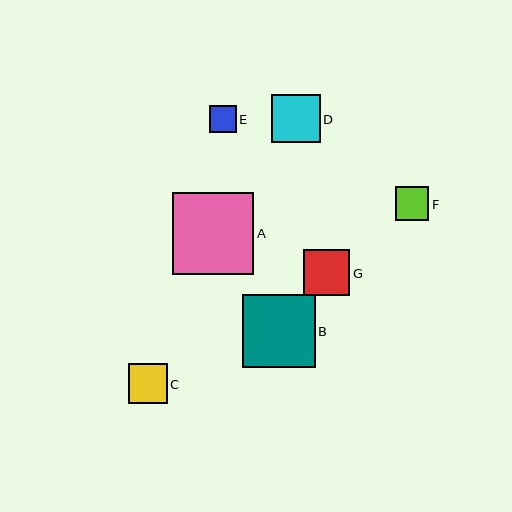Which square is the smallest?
Square E is the smallest with a size of approximately 26 pixels.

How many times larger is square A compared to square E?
Square A is approximately 3.1 times the size of square E.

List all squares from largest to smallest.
From largest to smallest: A, B, D, G, C, F, E.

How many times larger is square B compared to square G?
Square B is approximately 1.6 times the size of square G.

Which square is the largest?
Square A is the largest with a size of approximately 82 pixels.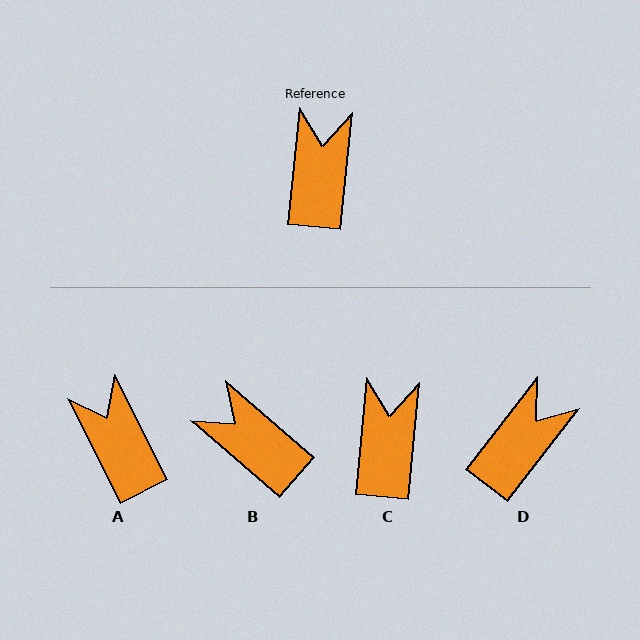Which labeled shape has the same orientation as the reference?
C.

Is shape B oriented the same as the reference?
No, it is off by about 54 degrees.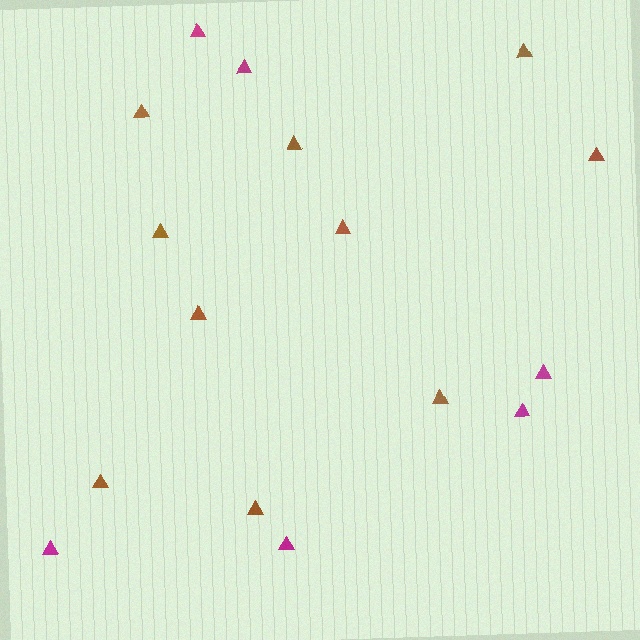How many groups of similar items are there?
There are 2 groups: one group of brown triangles (10) and one group of magenta triangles (6).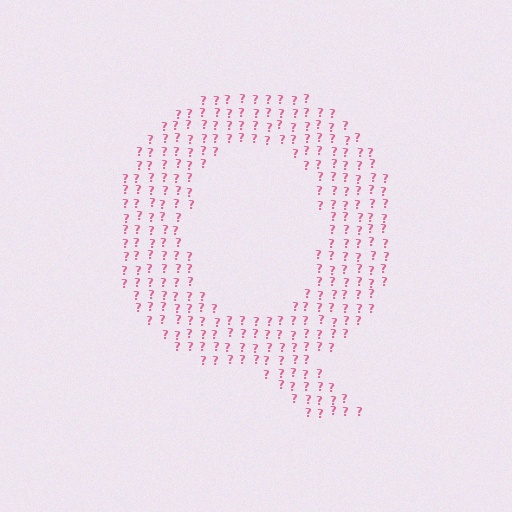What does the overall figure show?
The overall figure shows the letter Q.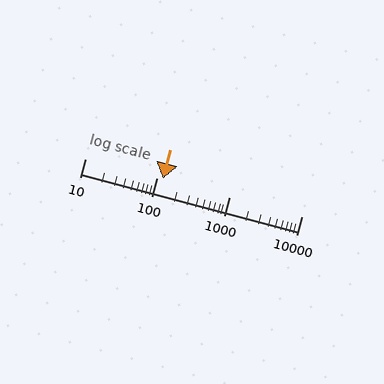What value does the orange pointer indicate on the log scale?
The pointer indicates approximately 120.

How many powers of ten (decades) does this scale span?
The scale spans 3 decades, from 10 to 10000.